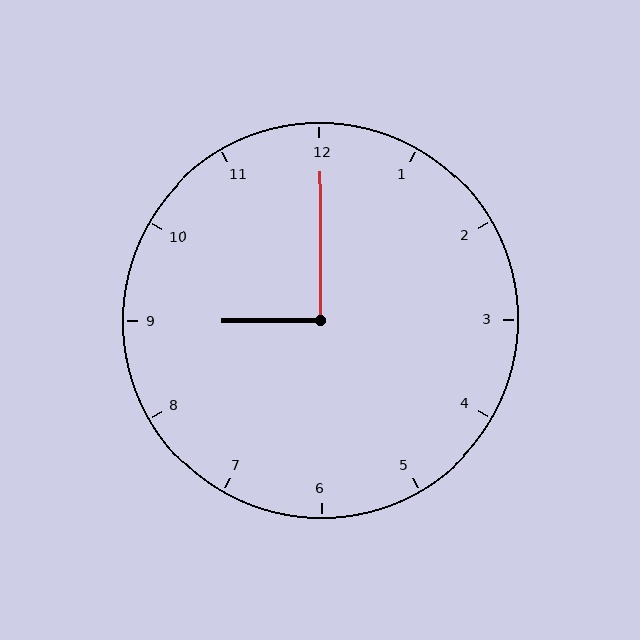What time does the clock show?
9:00.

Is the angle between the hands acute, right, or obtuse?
It is right.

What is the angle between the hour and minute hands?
Approximately 90 degrees.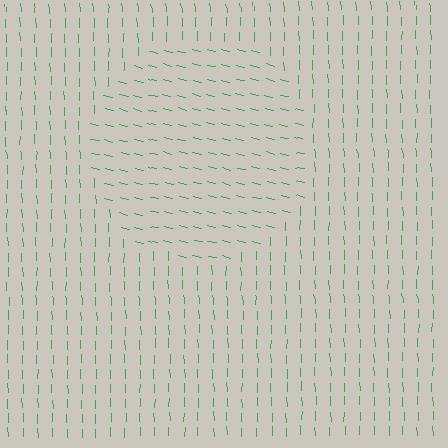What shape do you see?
I see a circle.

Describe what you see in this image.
The image is filled with small green line segments. A circle region in the image has lines oriented differently from the surrounding lines, creating a visible texture boundary.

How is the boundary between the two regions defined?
The boundary is defined purely by a change in line orientation (approximately 75 degrees difference). All lines are the same color and thickness.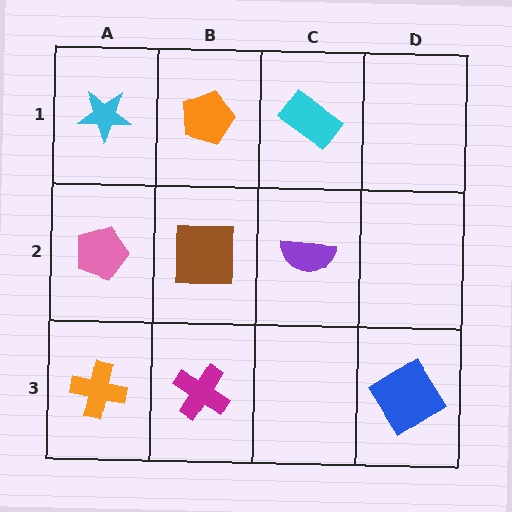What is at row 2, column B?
A brown square.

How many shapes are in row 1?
3 shapes.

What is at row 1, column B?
An orange pentagon.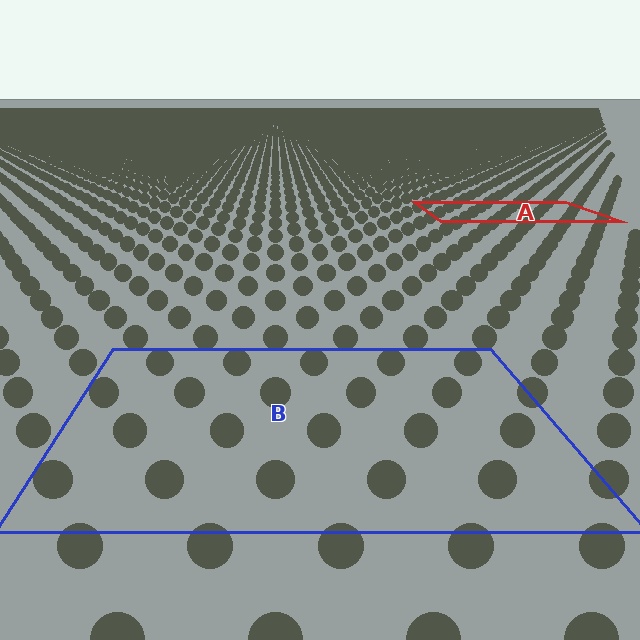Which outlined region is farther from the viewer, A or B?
Region A is farther from the viewer — the texture elements inside it appear smaller and more densely packed.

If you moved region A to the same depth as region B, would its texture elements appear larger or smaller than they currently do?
They would appear larger. At a closer depth, the same texture elements are projected at a bigger on-screen size.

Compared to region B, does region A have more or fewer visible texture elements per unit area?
Region A has more texture elements per unit area — they are packed more densely because it is farther away.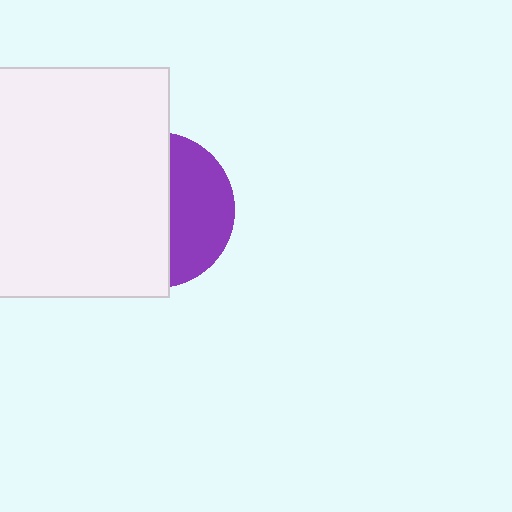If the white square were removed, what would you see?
You would see the complete purple circle.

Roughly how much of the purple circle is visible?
A small part of it is visible (roughly 40%).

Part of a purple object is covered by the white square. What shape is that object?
It is a circle.